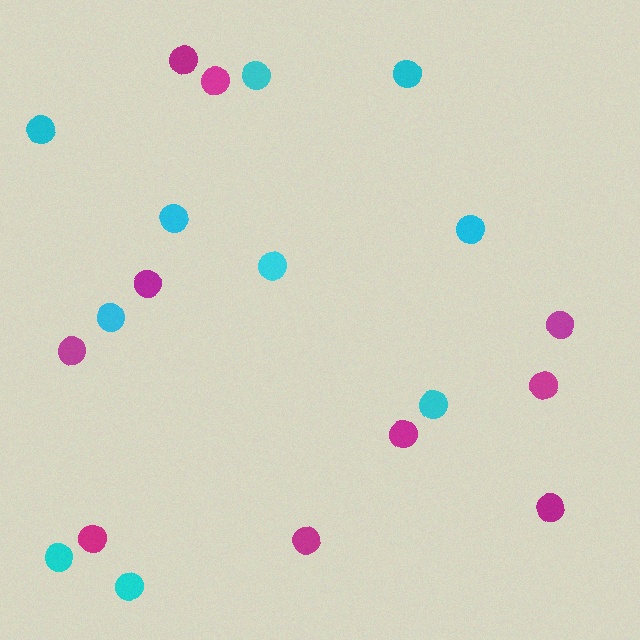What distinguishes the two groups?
There are 2 groups: one group of cyan circles (10) and one group of magenta circles (10).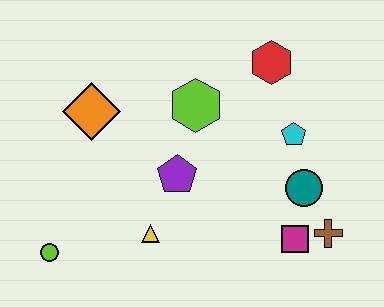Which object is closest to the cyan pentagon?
The teal circle is closest to the cyan pentagon.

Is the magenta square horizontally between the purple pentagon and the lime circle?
No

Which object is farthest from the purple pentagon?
The brown cross is farthest from the purple pentagon.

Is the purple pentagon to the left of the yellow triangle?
No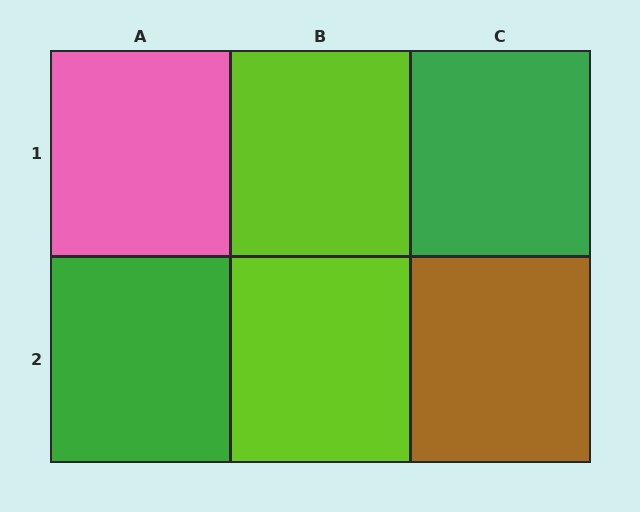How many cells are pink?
1 cell is pink.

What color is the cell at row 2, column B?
Lime.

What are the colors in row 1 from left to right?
Pink, lime, green.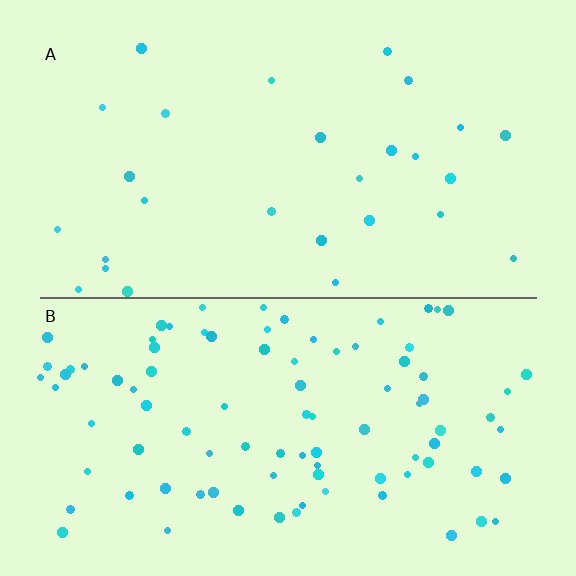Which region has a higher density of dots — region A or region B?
B (the bottom).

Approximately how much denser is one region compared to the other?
Approximately 3.4× — region B over region A.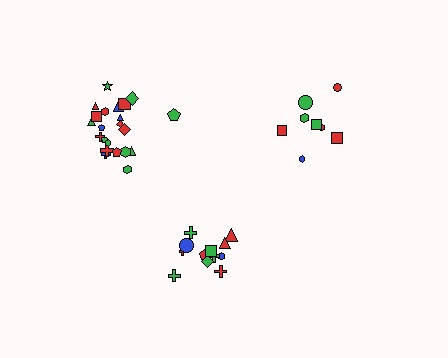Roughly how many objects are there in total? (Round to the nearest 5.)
Roughly 40 objects in total.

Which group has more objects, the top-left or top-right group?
The top-left group.